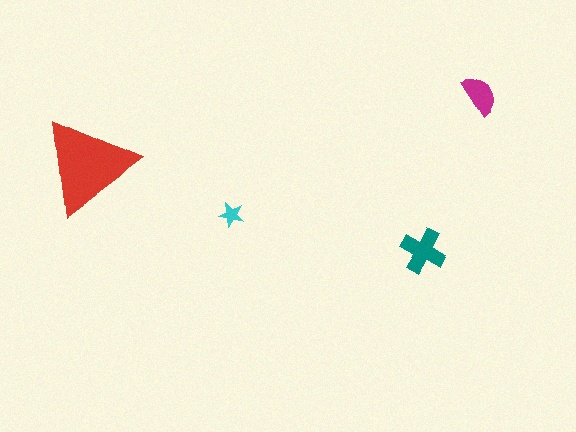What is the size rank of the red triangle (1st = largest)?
1st.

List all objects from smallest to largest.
The cyan star, the magenta semicircle, the teal cross, the red triangle.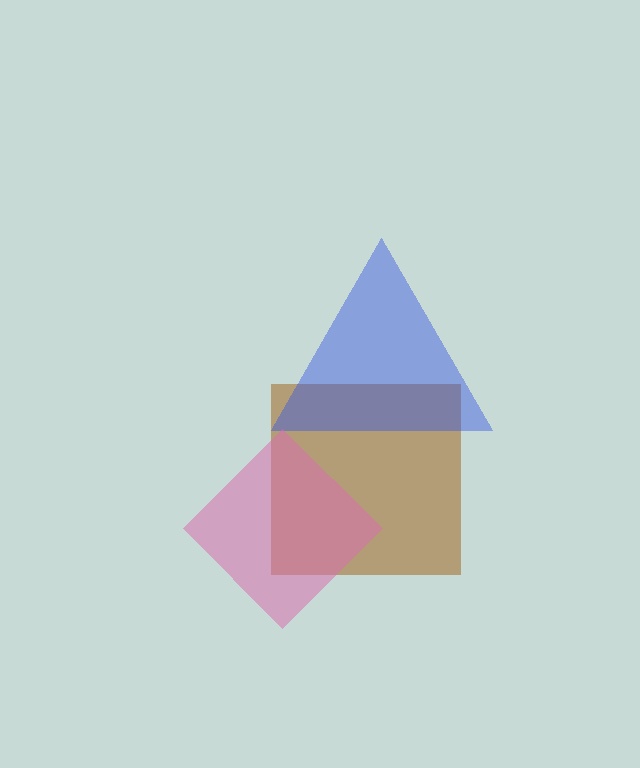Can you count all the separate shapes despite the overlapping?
Yes, there are 3 separate shapes.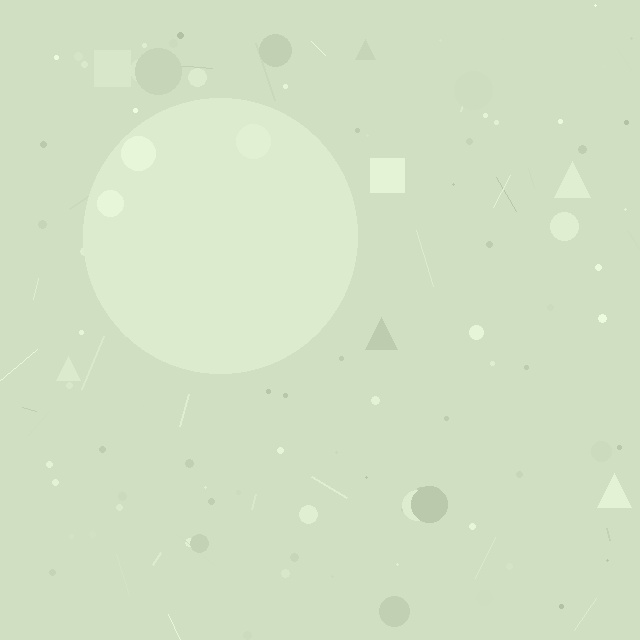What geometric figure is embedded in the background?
A circle is embedded in the background.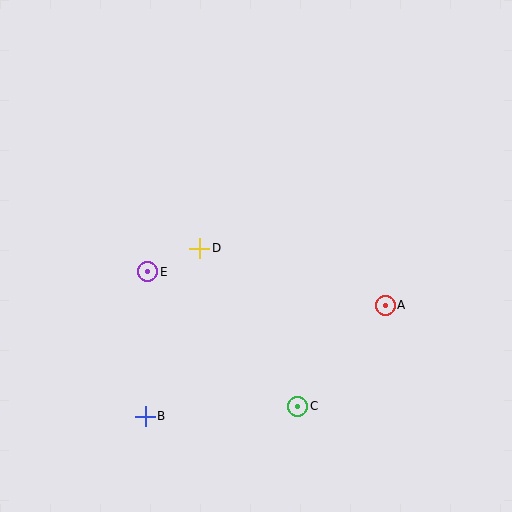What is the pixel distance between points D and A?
The distance between D and A is 194 pixels.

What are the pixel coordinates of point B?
Point B is at (145, 416).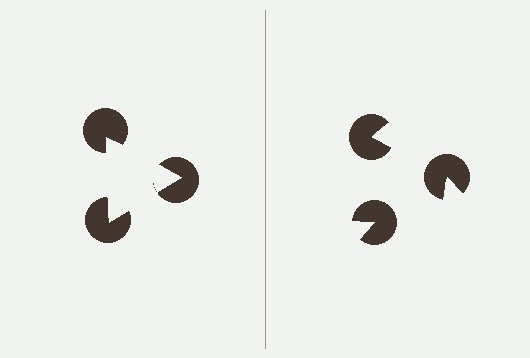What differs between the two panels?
The pac-man discs are positioned identically on both sides; only the wedge orientations differ. On the left they align to a triangle; on the right they are misaligned.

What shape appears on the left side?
An illusory triangle.